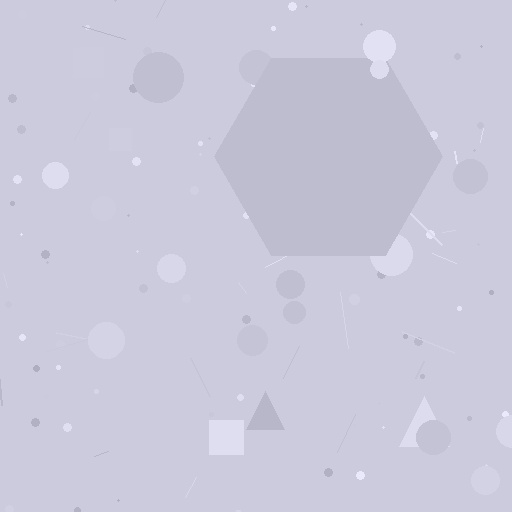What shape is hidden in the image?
A hexagon is hidden in the image.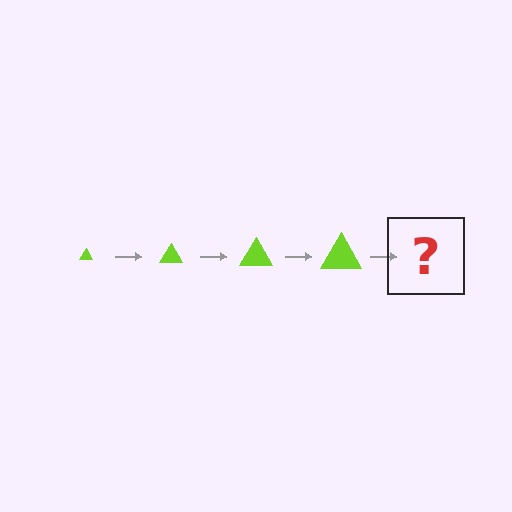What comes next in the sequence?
The next element should be a lime triangle, larger than the previous one.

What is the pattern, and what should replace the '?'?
The pattern is that the triangle gets progressively larger each step. The '?' should be a lime triangle, larger than the previous one.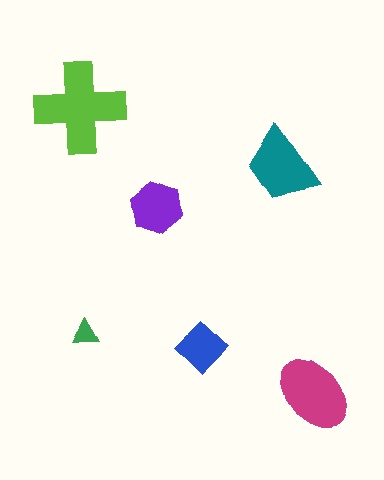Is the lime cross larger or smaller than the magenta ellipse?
Larger.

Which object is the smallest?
The green triangle.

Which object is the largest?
The lime cross.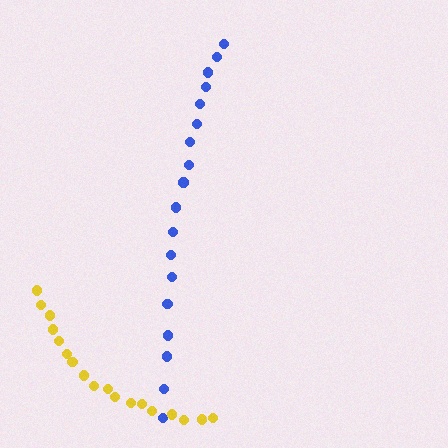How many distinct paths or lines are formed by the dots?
There are 2 distinct paths.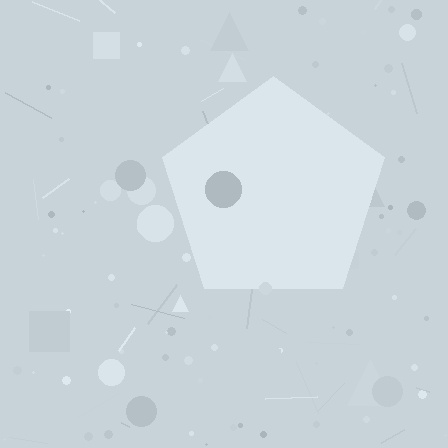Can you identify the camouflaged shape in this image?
The camouflaged shape is a pentagon.